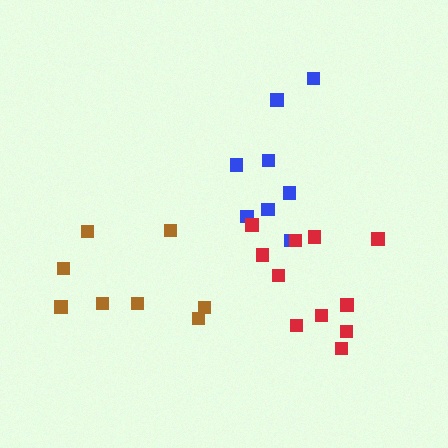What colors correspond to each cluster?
The clusters are colored: brown, blue, red.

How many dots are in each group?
Group 1: 8 dots, Group 2: 8 dots, Group 3: 11 dots (27 total).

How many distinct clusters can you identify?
There are 3 distinct clusters.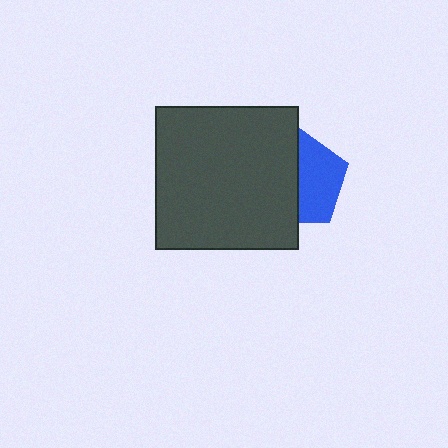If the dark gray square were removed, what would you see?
You would see the complete blue pentagon.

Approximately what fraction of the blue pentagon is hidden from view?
Roughly 51% of the blue pentagon is hidden behind the dark gray square.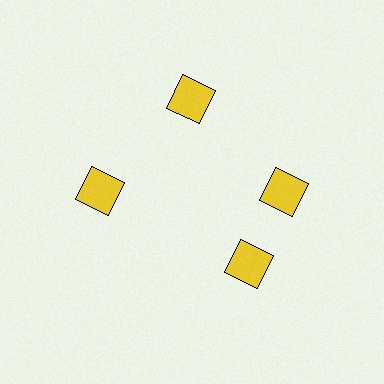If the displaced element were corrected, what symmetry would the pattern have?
It would have 4-fold rotational symmetry — the pattern would map onto itself every 90 degrees.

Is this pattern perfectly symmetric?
No. The 4 yellow squares are arranged in a ring, but one element near the 6 o'clock position is rotated out of alignment along the ring, breaking the 4-fold rotational symmetry.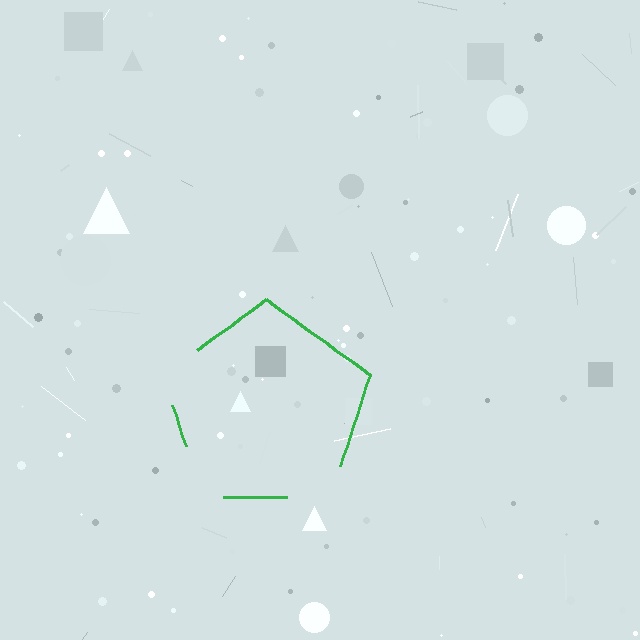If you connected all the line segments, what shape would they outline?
They would outline a pentagon.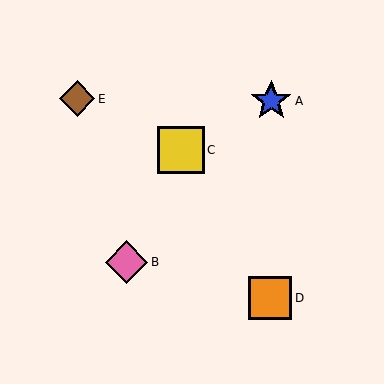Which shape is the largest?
The yellow square (labeled C) is the largest.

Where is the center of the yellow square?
The center of the yellow square is at (181, 150).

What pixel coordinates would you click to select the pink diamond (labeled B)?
Click at (127, 262) to select the pink diamond B.